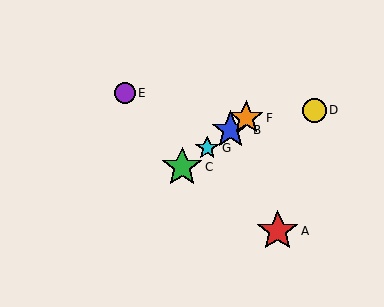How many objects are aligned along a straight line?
4 objects (B, C, F, G) are aligned along a straight line.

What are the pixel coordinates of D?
Object D is at (314, 110).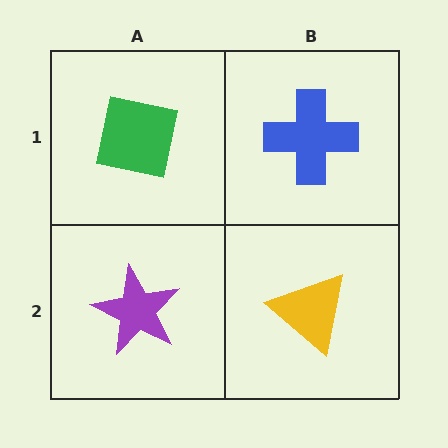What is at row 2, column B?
A yellow triangle.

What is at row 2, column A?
A purple star.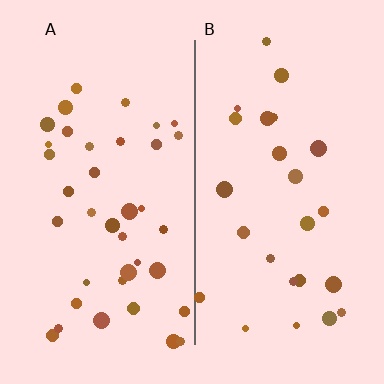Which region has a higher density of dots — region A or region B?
A (the left).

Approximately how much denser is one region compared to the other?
Approximately 1.5× — region A over region B.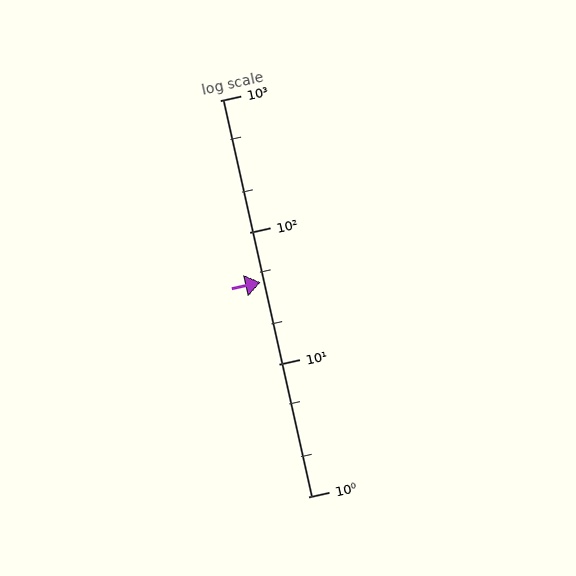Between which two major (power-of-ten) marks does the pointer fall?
The pointer is between 10 and 100.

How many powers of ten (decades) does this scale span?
The scale spans 3 decades, from 1 to 1000.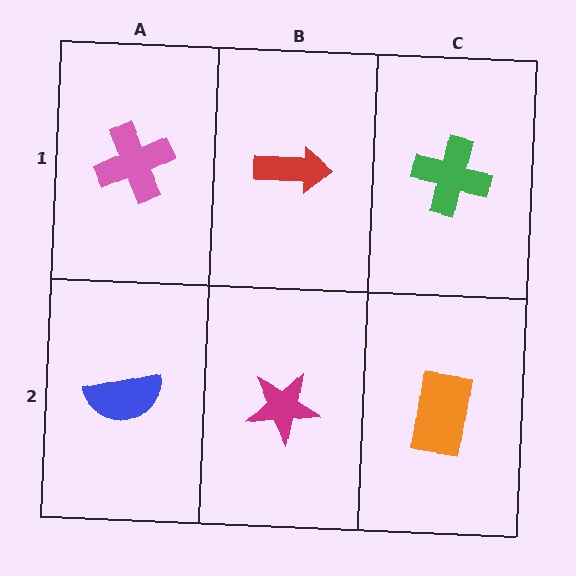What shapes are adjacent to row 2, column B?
A red arrow (row 1, column B), a blue semicircle (row 2, column A), an orange rectangle (row 2, column C).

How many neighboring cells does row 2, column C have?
2.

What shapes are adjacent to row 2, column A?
A pink cross (row 1, column A), a magenta star (row 2, column B).